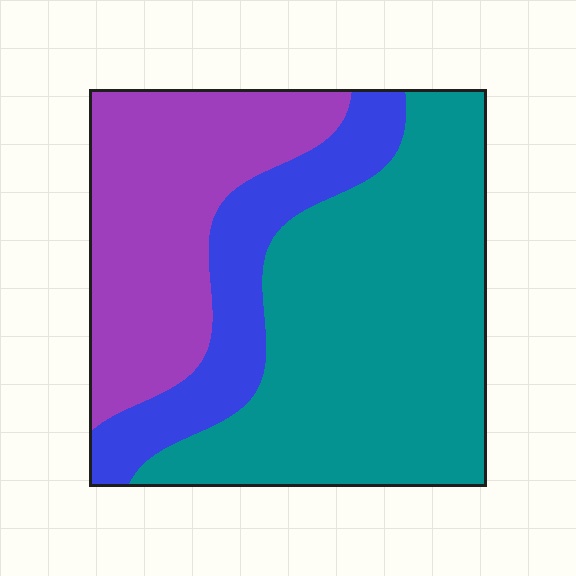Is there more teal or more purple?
Teal.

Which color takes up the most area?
Teal, at roughly 50%.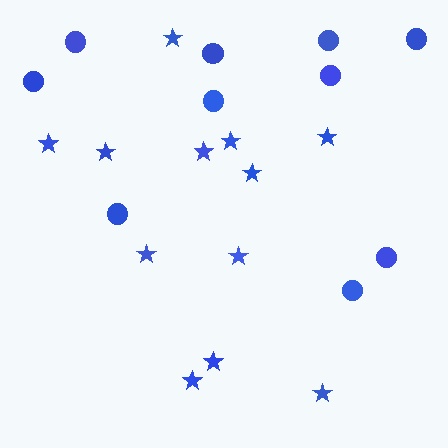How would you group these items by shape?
There are 2 groups: one group of stars (12) and one group of circles (10).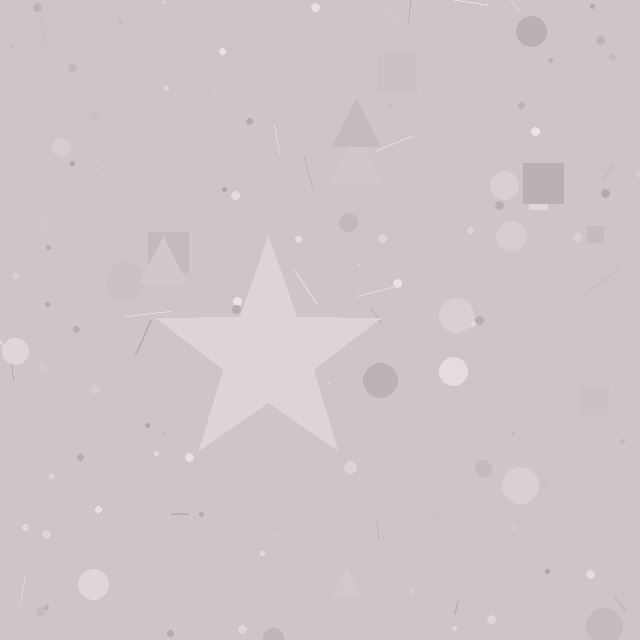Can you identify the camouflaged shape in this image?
The camouflaged shape is a star.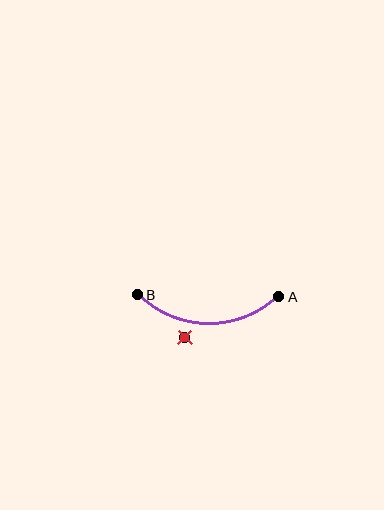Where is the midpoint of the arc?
The arc midpoint is the point on the curve farthest from the straight line joining A and B. It sits below that line.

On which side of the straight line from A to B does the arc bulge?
The arc bulges below the straight line connecting A and B.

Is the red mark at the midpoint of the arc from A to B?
No — the red mark does not lie on the arc at all. It sits slightly outside the curve.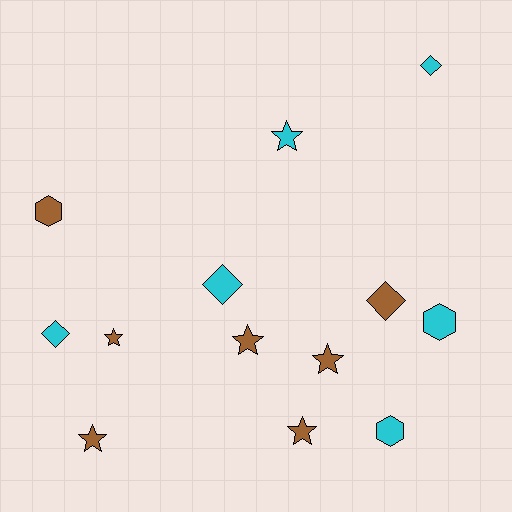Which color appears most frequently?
Brown, with 7 objects.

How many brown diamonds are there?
There is 1 brown diamond.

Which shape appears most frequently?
Star, with 6 objects.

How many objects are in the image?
There are 13 objects.